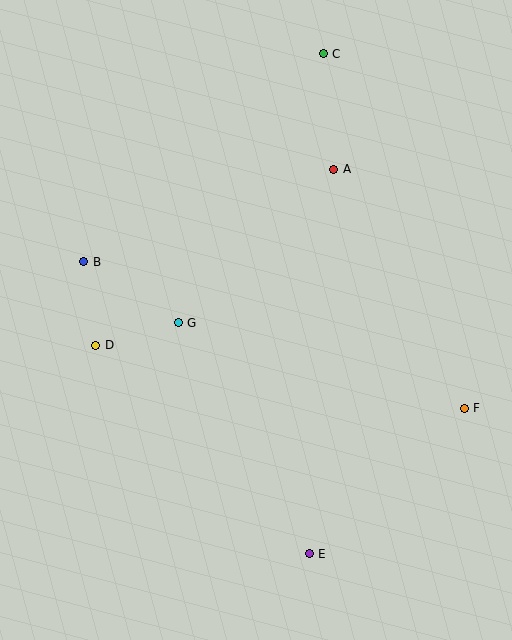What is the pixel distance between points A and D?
The distance between A and D is 296 pixels.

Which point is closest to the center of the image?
Point G at (178, 323) is closest to the center.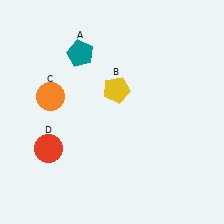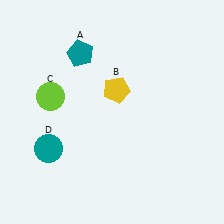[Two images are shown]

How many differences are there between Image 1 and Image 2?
There are 2 differences between the two images.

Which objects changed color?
C changed from orange to lime. D changed from red to teal.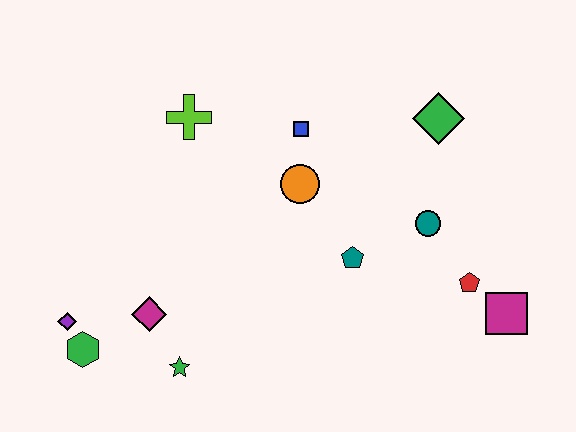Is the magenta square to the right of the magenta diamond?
Yes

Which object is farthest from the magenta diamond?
The magenta square is farthest from the magenta diamond.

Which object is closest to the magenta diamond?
The green star is closest to the magenta diamond.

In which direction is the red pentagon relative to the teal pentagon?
The red pentagon is to the right of the teal pentagon.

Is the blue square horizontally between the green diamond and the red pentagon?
No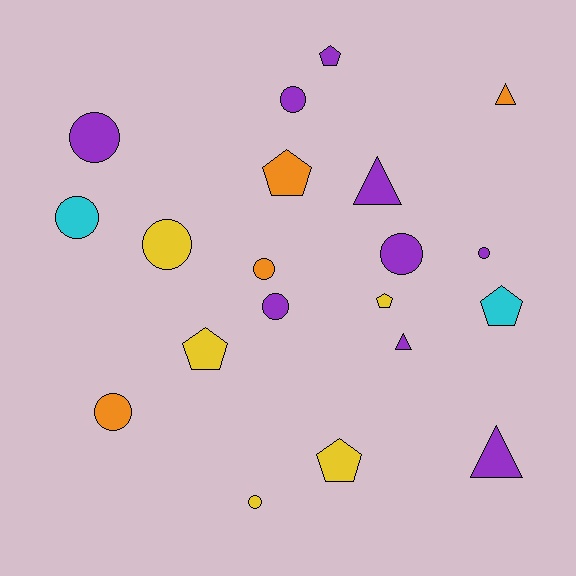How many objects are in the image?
There are 20 objects.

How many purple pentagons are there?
There is 1 purple pentagon.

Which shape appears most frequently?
Circle, with 10 objects.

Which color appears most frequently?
Purple, with 9 objects.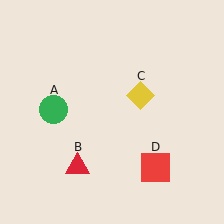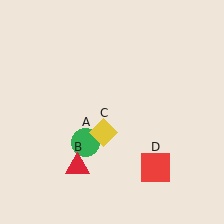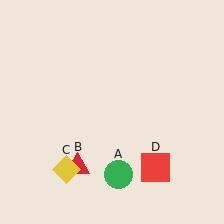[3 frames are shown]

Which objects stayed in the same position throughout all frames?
Red triangle (object B) and red square (object D) remained stationary.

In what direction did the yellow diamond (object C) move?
The yellow diamond (object C) moved down and to the left.